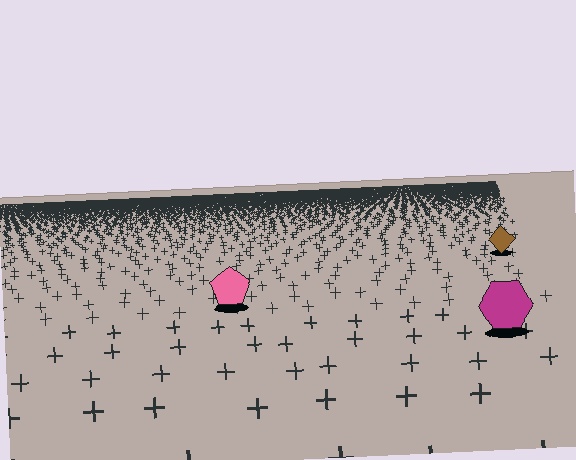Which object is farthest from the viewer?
The brown diamond is farthest from the viewer. It appears smaller and the ground texture around it is denser.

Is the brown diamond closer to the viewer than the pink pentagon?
No. The pink pentagon is closer — you can tell from the texture gradient: the ground texture is coarser near it.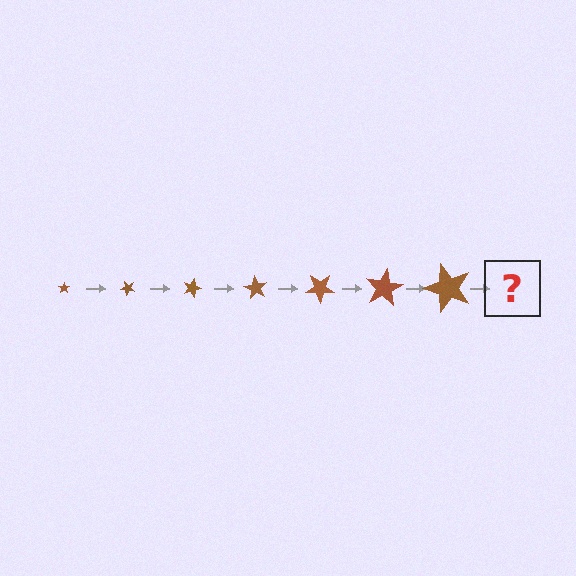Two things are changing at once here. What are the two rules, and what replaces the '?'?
The two rules are that the star grows larger each step and it rotates 45 degrees each step. The '?' should be a star, larger than the previous one and rotated 315 degrees from the start.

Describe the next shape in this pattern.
It should be a star, larger than the previous one and rotated 315 degrees from the start.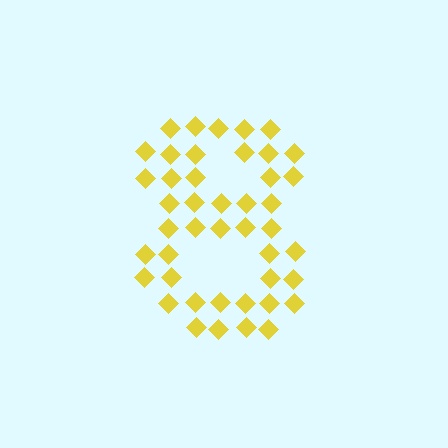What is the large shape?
The large shape is the digit 8.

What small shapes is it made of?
It is made of small diamonds.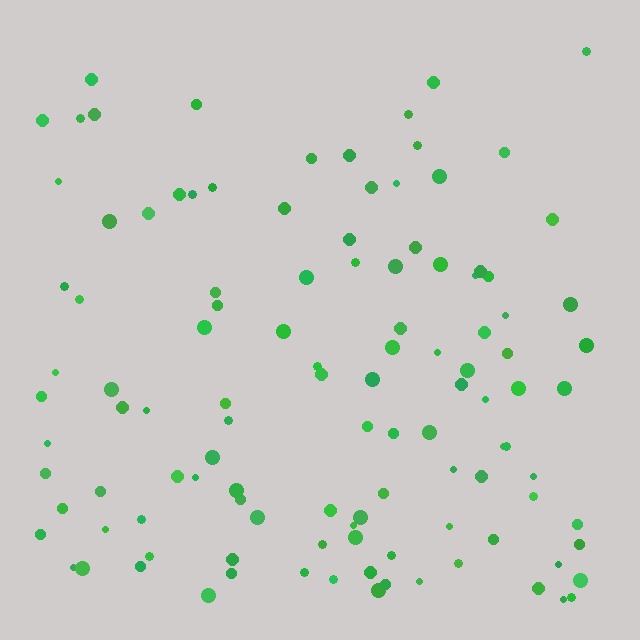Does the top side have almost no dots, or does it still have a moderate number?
Still a moderate number, just noticeably fewer than the bottom.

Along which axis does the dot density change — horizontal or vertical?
Vertical.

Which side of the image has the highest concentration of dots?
The bottom.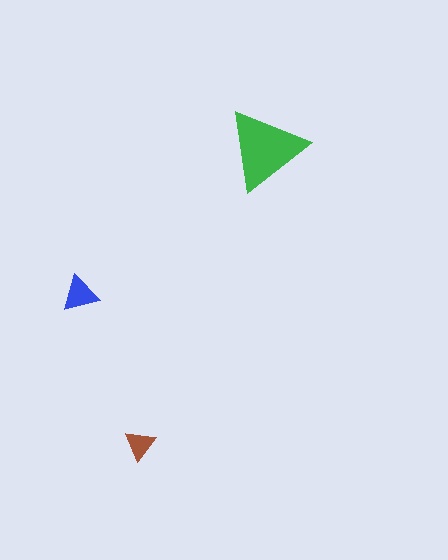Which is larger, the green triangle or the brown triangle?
The green one.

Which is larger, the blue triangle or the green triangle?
The green one.